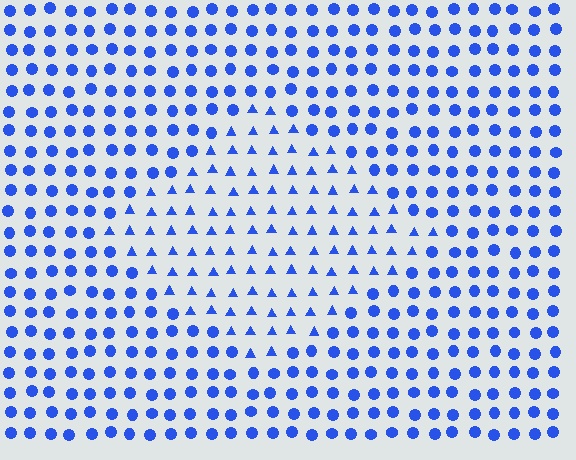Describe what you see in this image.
The image is filled with small blue elements arranged in a uniform grid. A diamond-shaped region contains triangles, while the surrounding area contains circles. The boundary is defined purely by the change in element shape.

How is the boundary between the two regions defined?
The boundary is defined by a change in element shape: triangles inside vs. circles outside. All elements share the same color and spacing.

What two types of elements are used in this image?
The image uses triangles inside the diamond region and circles outside it.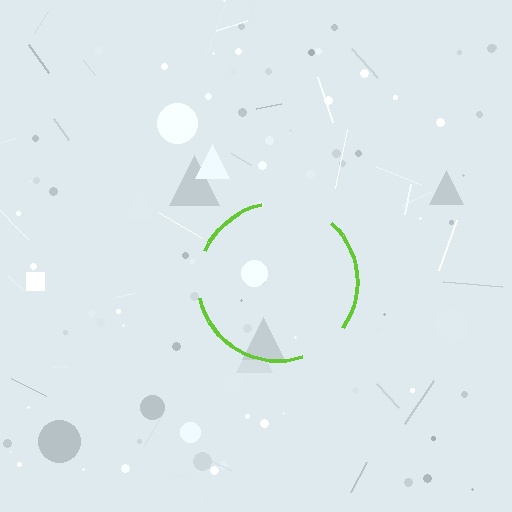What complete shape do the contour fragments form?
The contour fragments form a circle.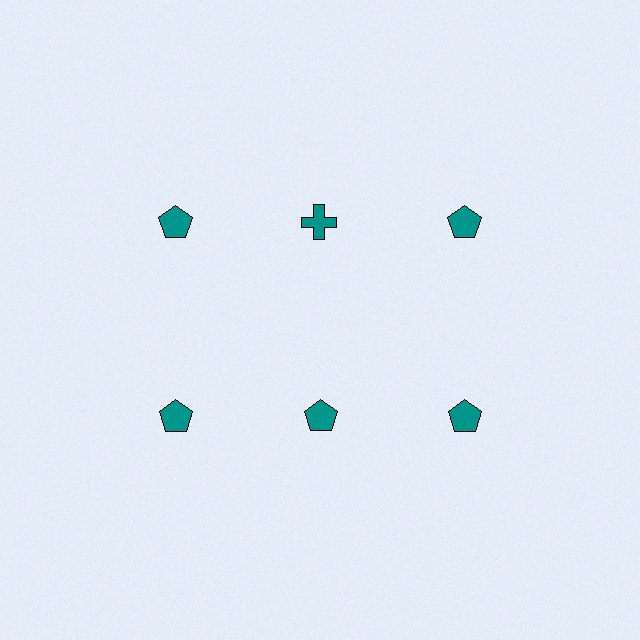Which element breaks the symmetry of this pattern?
The teal cross in the top row, second from left column breaks the symmetry. All other shapes are teal pentagons.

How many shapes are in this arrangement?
There are 6 shapes arranged in a grid pattern.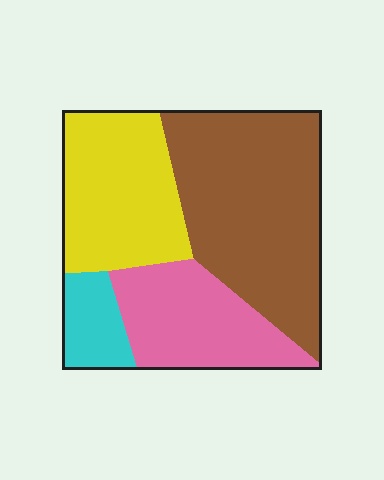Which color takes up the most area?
Brown, at roughly 40%.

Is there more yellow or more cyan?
Yellow.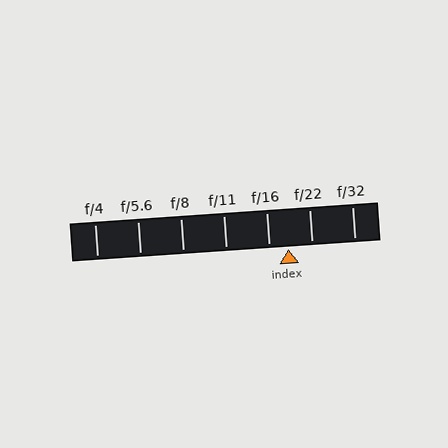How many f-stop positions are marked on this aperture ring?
There are 7 f-stop positions marked.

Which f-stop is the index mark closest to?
The index mark is closest to f/16.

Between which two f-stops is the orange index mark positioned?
The index mark is between f/16 and f/22.